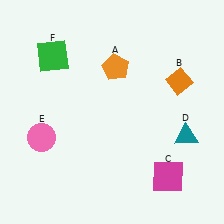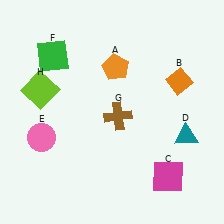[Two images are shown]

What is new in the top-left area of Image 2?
A lime square (H) was added in the top-left area of Image 2.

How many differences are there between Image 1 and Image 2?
There are 2 differences between the two images.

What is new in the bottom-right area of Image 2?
A brown cross (G) was added in the bottom-right area of Image 2.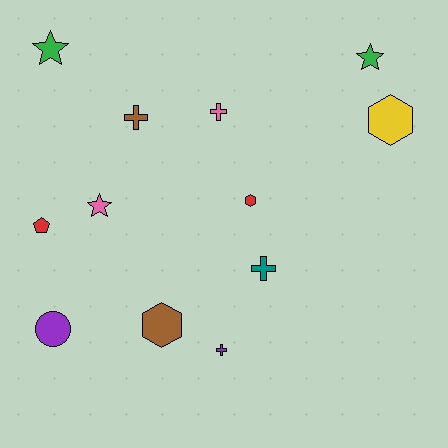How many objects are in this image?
There are 12 objects.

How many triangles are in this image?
There are no triangles.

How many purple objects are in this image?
There are 2 purple objects.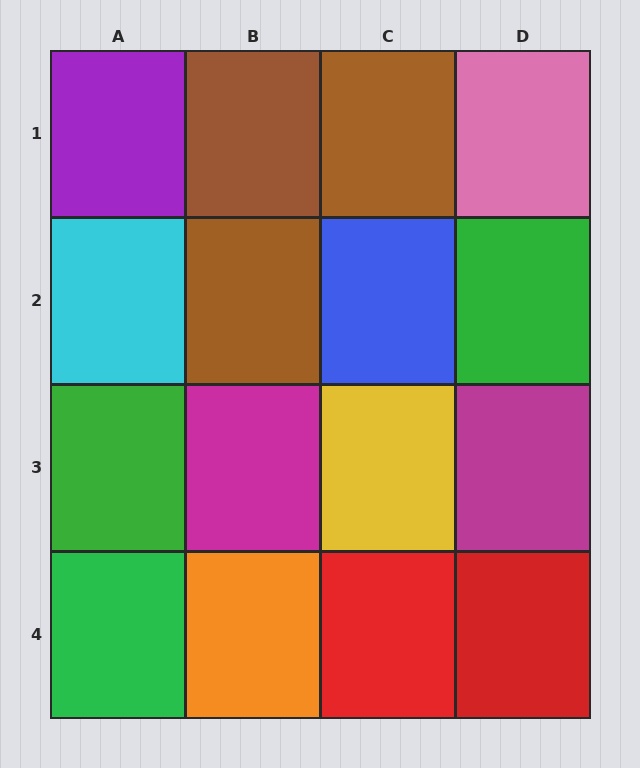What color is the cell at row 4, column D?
Red.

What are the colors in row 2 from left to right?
Cyan, brown, blue, green.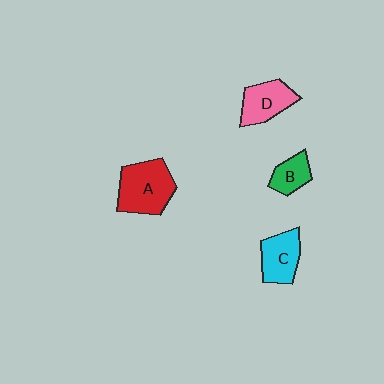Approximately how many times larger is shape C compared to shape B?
Approximately 1.5 times.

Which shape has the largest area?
Shape A (red).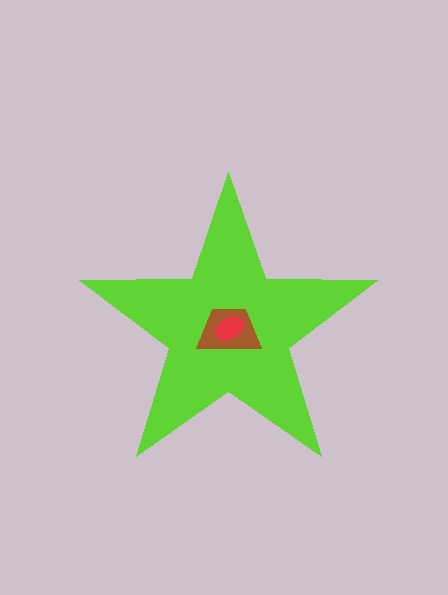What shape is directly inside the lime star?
The brown trapezoid.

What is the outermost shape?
The lime star.